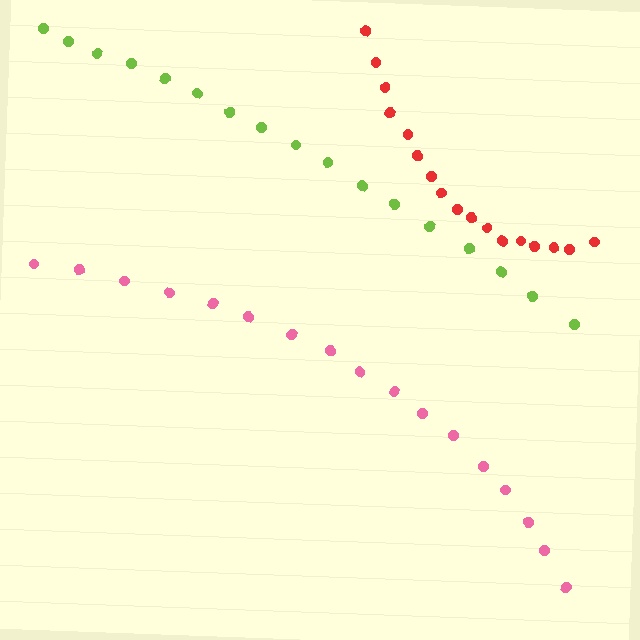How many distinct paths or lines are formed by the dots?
There are 3 distinct paths.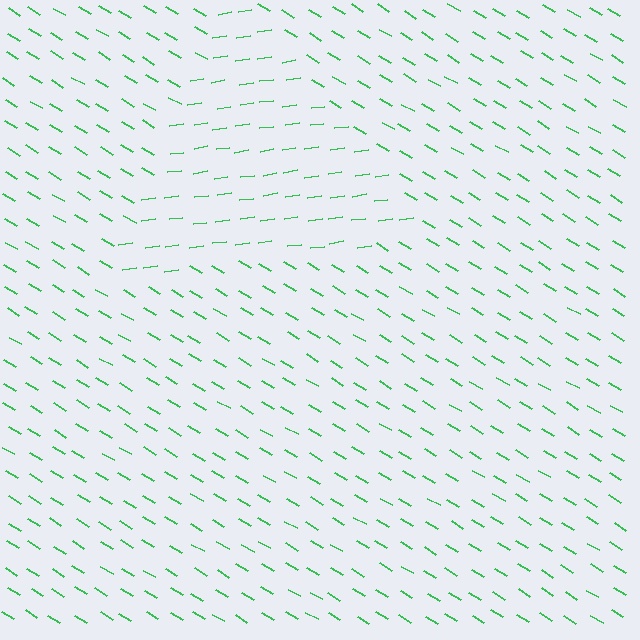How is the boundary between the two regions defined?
The boundary is defined purely by a change in line orientation (approximately 39 degrees difference). All lines are the same color and thickness.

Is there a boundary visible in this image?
Yes, there is a texture boundary formed by a change in line orientation.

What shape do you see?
I see a triangle.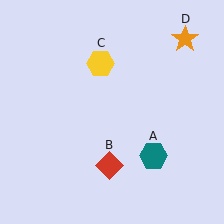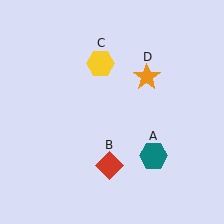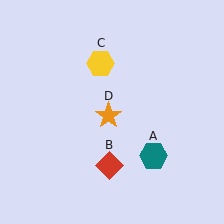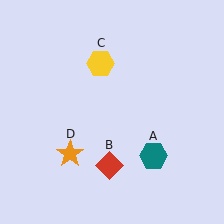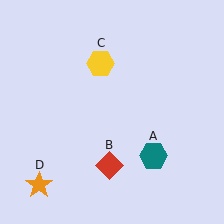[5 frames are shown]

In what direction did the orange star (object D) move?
The orange star (object D) moved down and to the left.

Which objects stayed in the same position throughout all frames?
Teal hexagon (object A) and red diamond (object B) and yellow hexagon (object C) remained stationary.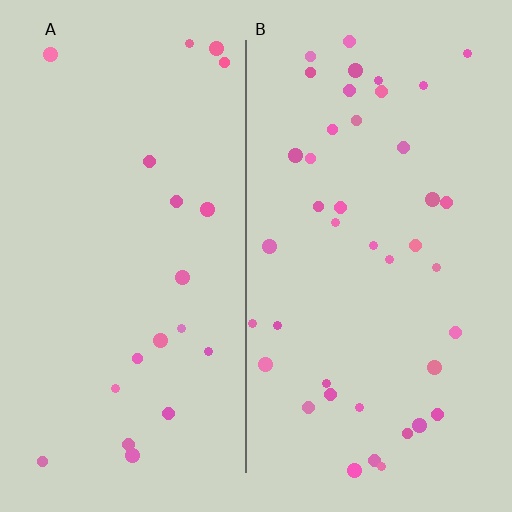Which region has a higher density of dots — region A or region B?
B (the right).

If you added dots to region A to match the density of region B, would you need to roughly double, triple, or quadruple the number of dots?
Approximately double.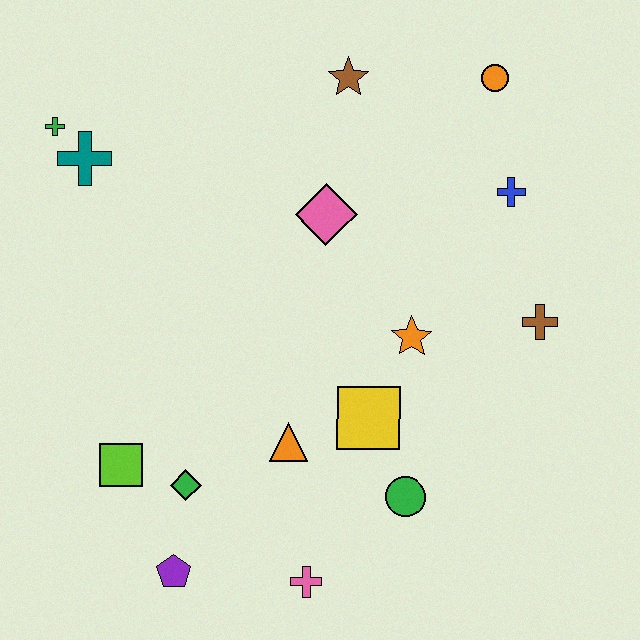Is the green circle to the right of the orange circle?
No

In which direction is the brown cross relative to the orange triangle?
The brown cross is to the right of the orange triangle.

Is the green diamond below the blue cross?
Yes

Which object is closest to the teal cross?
The green cross is closest to the teal cross.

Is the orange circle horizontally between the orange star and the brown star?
No